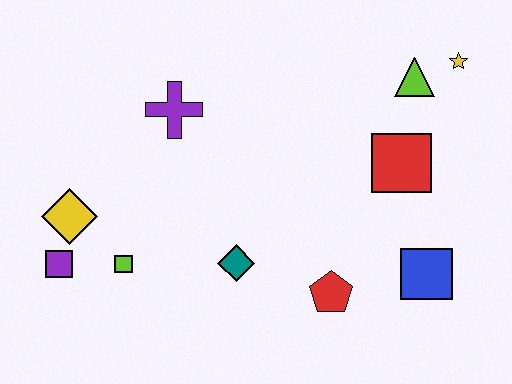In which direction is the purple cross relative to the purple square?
The purple cross is above the purple square.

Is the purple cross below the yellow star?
Yes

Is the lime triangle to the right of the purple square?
Yes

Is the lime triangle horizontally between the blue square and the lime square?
Yes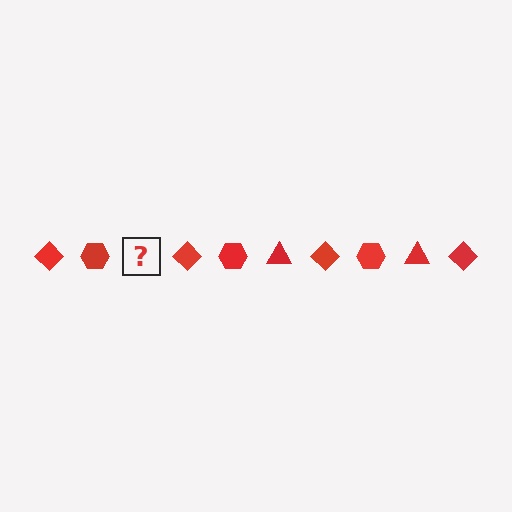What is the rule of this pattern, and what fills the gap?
The rule is that the pattern cycles through diamond, hexagon, triangle shapes in red. The gap should be filled with a red triangle.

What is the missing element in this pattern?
The missing element is a red triangle.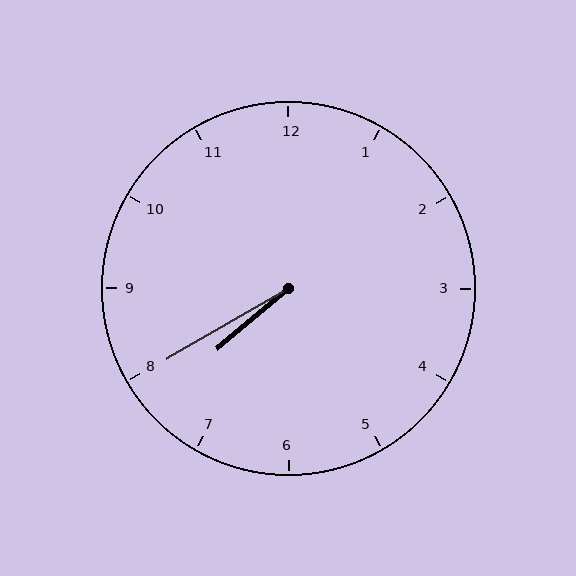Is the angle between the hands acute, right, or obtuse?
It is acute.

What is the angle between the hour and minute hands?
Approximately 10 degrees.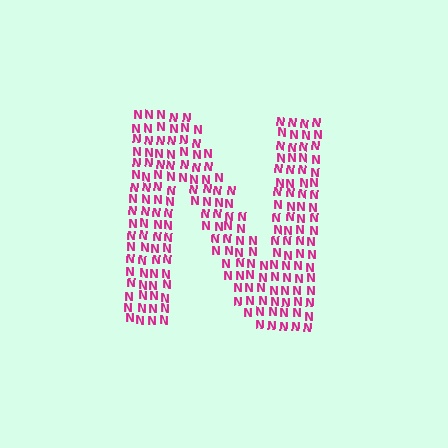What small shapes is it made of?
It is made of small letter N's.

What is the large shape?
The large shape is the letter N.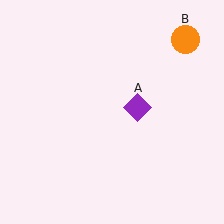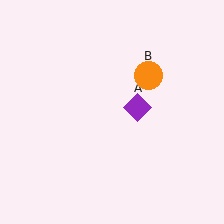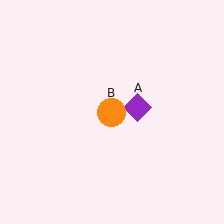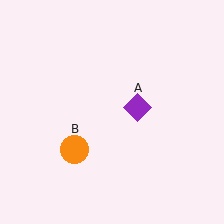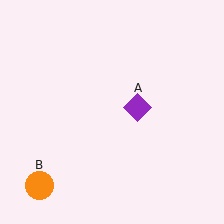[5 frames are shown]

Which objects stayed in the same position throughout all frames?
Purple diamond (object A) remained stationary.